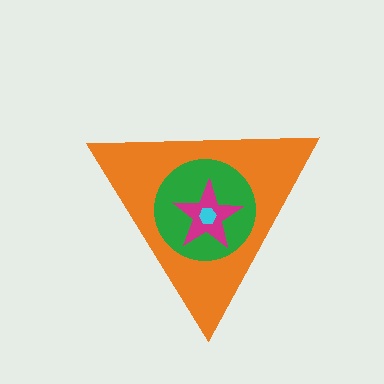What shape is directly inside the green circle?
The magenta star.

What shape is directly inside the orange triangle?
The green circle.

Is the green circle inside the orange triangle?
Yes.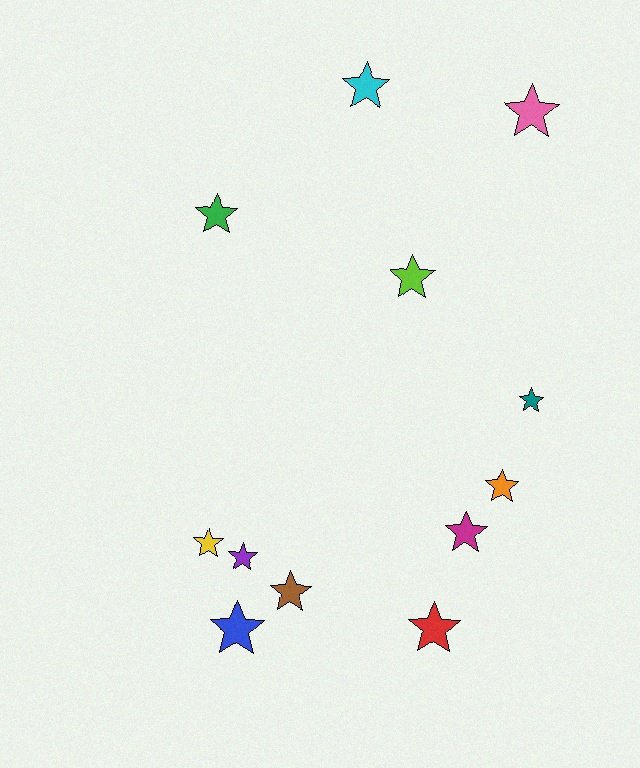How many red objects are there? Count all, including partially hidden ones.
There is 1 red object.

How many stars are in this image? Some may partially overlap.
There are 12 stars.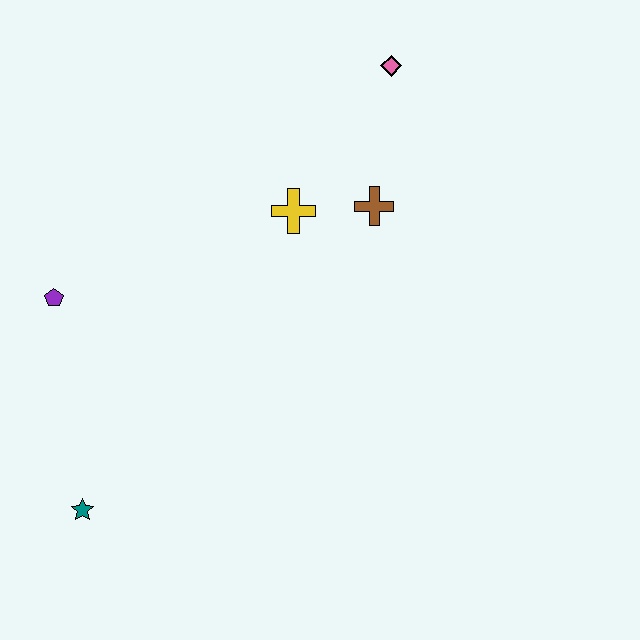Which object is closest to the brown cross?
The yellow cross is closest to the brown cross.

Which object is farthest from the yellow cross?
The teal star is farthest from the yellow cross.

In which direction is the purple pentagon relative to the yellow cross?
The purple pentagon is to the left of the yellow cross.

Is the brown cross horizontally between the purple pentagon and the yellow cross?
No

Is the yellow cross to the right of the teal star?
Yes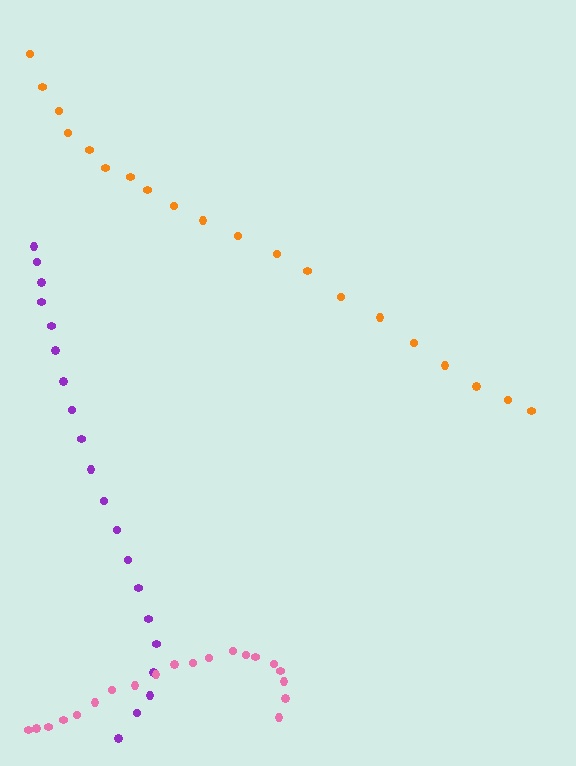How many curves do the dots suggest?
There are 3 distinct paths.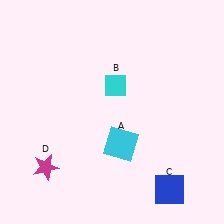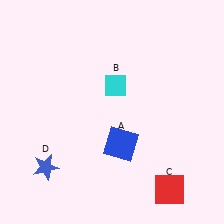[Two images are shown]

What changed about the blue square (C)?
In Image 1, C is blue. In Image 2, it changed to red.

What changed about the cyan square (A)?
In Image 1, A is cyan. In Image 2, it changed to blue.